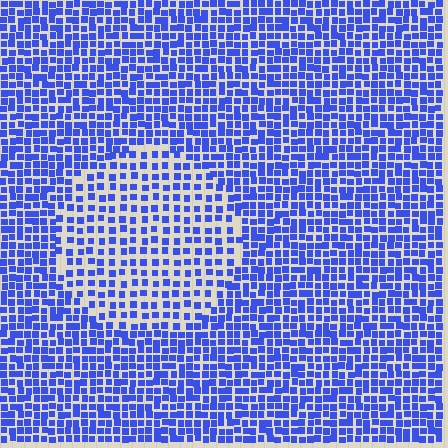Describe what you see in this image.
The image contains small blue elements arranged at two different densities. A circle-shaped region is visible where the elements are less densely packed than the surrounding area.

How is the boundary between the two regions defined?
The boundary is defined by a change in element density (approximately 1.8x ratio). All elements are the same color, size, and shape.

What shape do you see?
I see a circle.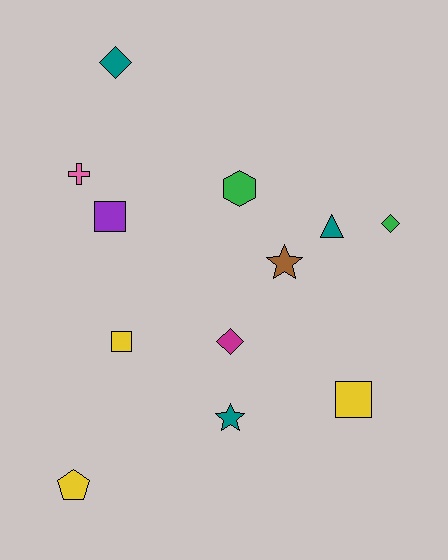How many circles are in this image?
There are no circles.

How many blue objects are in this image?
There are no blue objects.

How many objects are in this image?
There are 12 objects.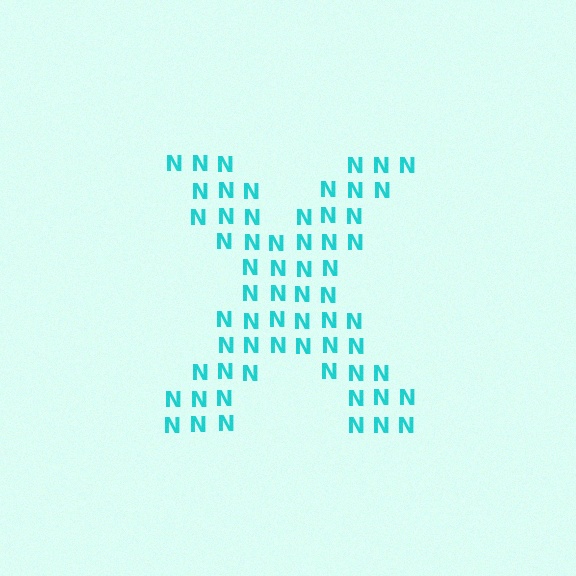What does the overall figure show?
The overall figure shows the letter X.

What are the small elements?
The small elements are letter N's.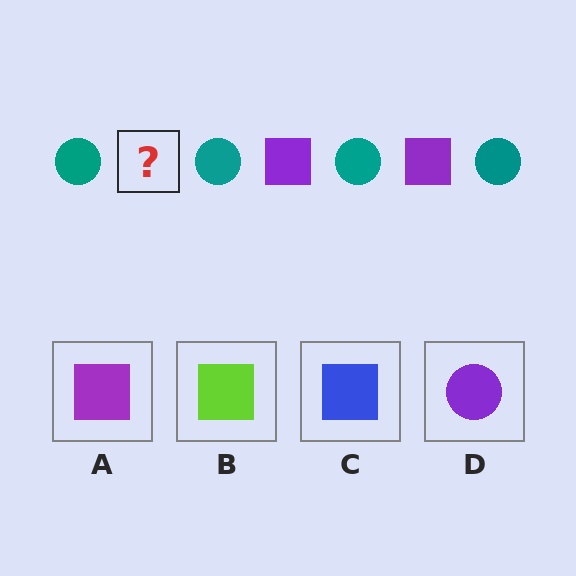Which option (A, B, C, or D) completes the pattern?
A.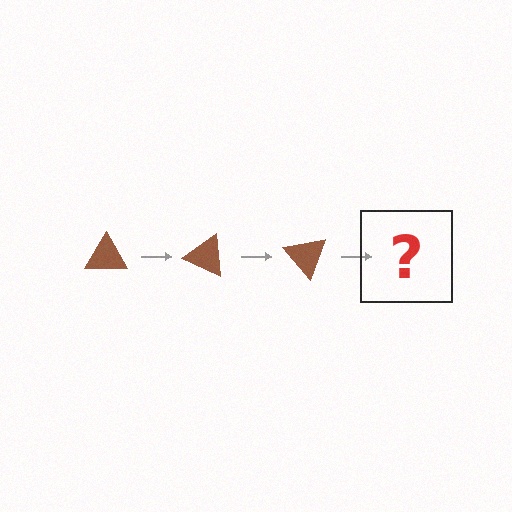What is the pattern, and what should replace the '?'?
The pattern is that the triangle rotates 25 degrees each step. The '?' should be a brown triangle rotated 75 degrees.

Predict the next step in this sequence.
The next step is a brown triangle rotated 75 degrees.